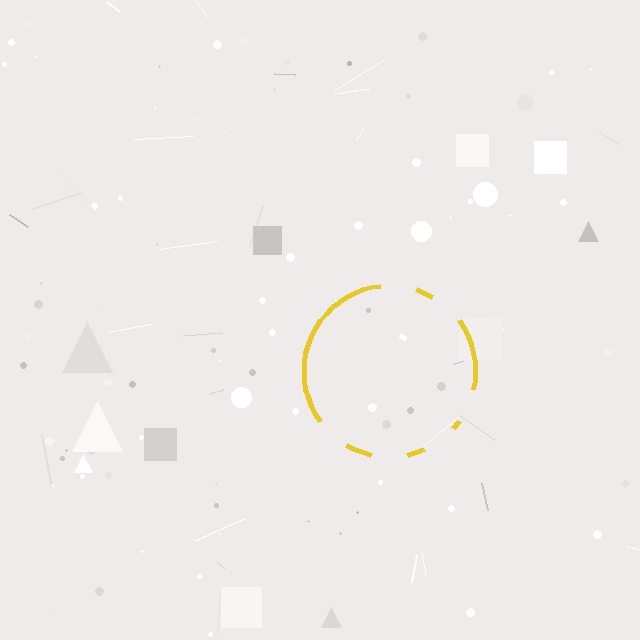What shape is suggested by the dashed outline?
The dashed outline suggests a circle.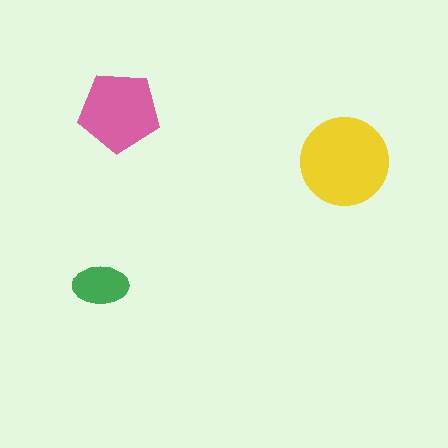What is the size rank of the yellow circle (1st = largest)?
1st.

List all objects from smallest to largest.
The green ellipse, the pink pentagon, the yellow circle.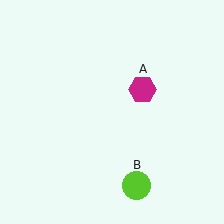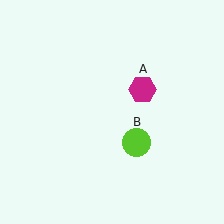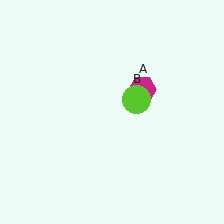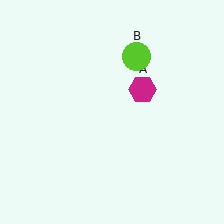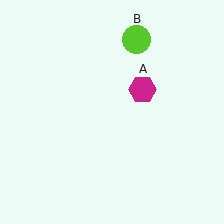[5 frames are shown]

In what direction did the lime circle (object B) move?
The lime circle (object B) moved up.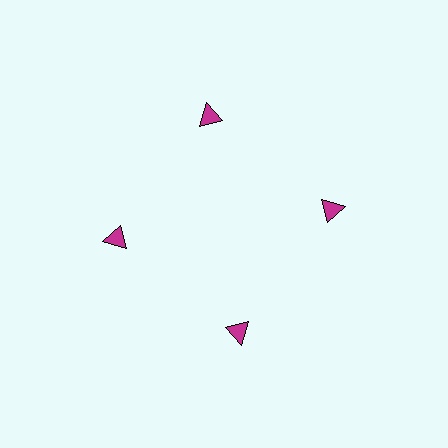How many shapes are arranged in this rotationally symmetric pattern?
There are 4 shapes, arranged in 4 groups of 1.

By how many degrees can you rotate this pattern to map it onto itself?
The pattern maps onto itself every 90 degrees of rotation.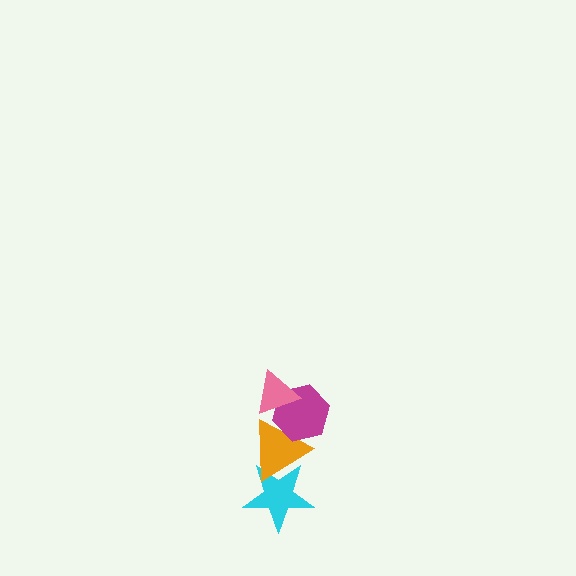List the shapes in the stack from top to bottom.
From top to bottom: the pink triangle, the magenta hexagon, the orange triangle, the cyan star.